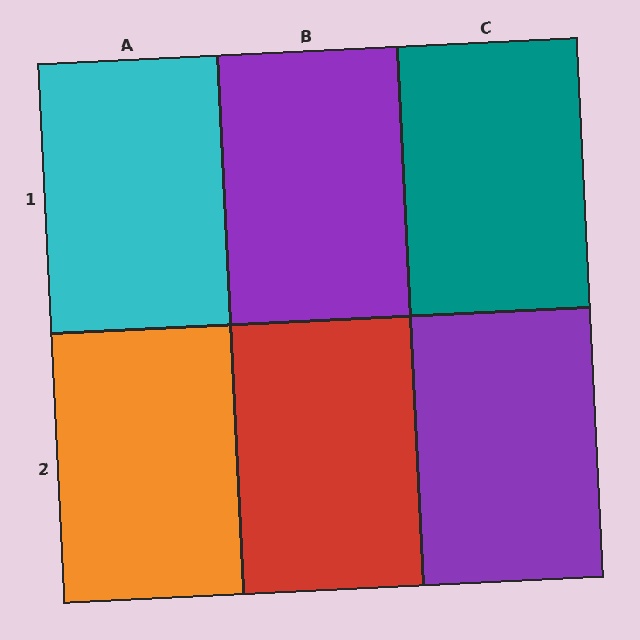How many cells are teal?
1 cell is teal.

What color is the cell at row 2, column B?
Red.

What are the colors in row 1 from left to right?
Cyan, purple, teal.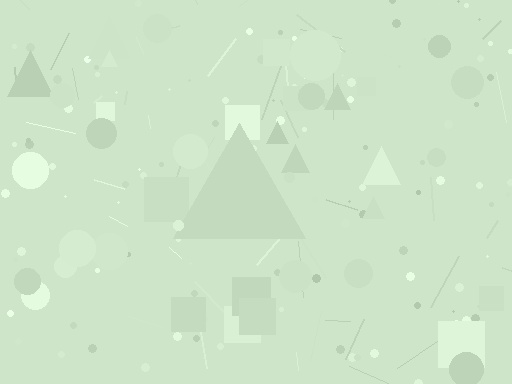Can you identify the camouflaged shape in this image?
The camouflaged shape is a triangle.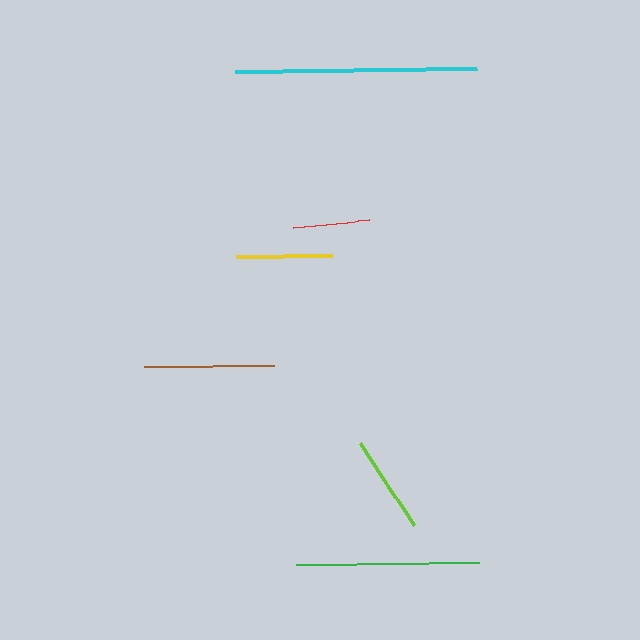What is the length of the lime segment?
The lime segment is approximately 97 pixels long.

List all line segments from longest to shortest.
From longest to shortest: cyan, green, brown, lime, yellow, red.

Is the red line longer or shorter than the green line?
The green line is longer than the red line.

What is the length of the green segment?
The green segment is approximately 183 pixels long.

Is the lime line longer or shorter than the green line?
The green line is longer than the lime line.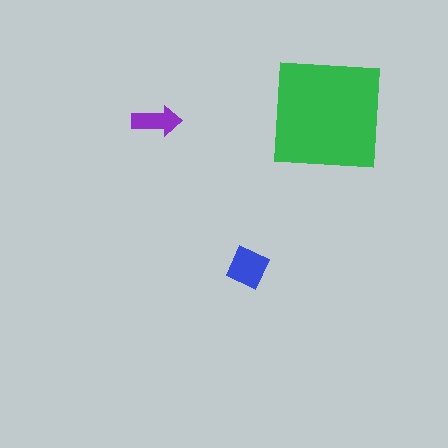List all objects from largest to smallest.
The green square, the blue diamond, the purple arrow.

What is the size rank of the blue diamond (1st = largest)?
2nd.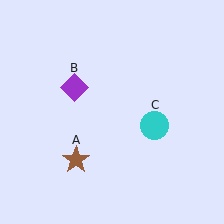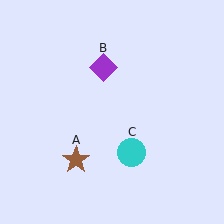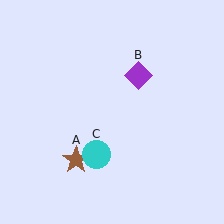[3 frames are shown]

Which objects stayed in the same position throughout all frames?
Brown star (object A) remained stationary.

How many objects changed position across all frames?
2 objects changed position: purple diamond (object B), cyan circle (object C).